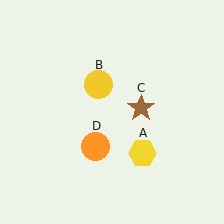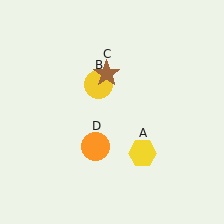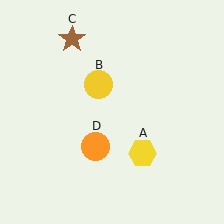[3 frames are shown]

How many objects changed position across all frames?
1 object changed position: brown star (object C).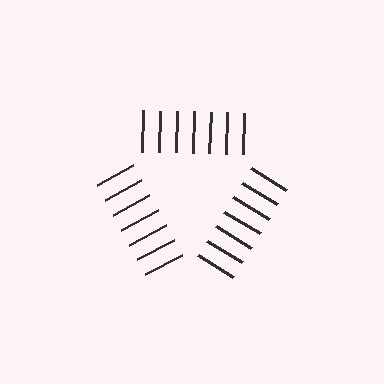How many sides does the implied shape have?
3 sides — the line-ends trace a triangle.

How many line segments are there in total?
21 — 7 along each of the 3 edges.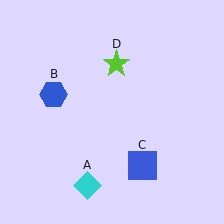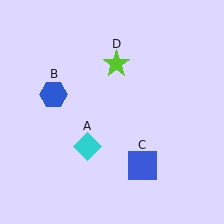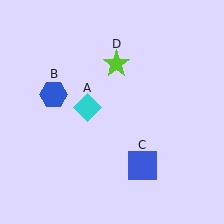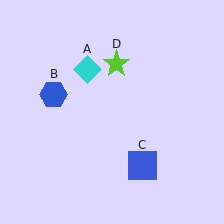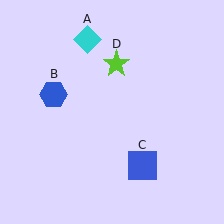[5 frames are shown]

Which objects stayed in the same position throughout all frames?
Blue hexagon (object B) and blue square (object C) and lime star (object D) remained stationary.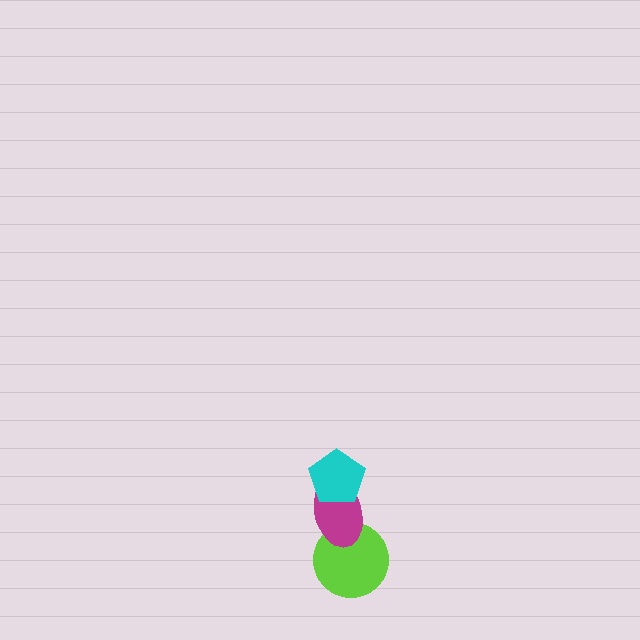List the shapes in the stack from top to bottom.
From top to bottom: the cyan pentagon, the magenta ellipse, the lime circle.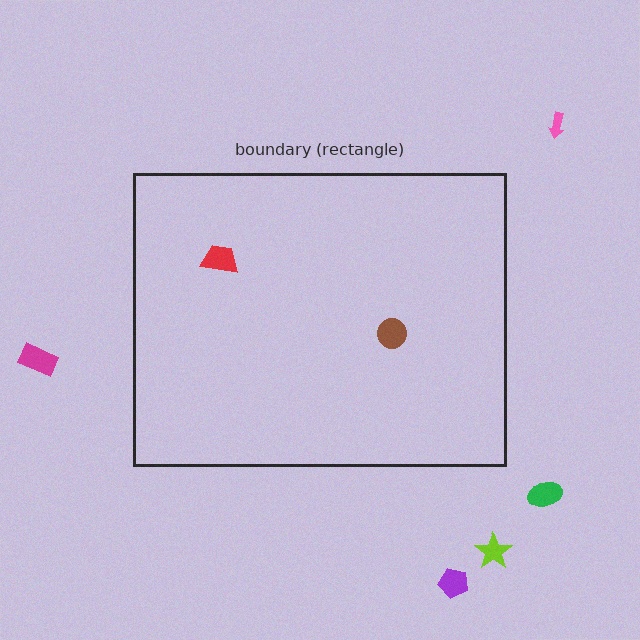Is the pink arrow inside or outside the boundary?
Outside.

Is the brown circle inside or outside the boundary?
Inside.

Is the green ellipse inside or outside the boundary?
Outside.